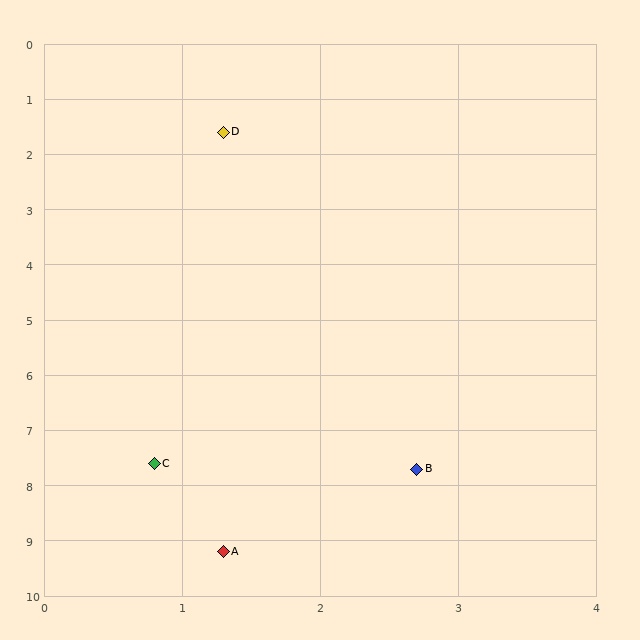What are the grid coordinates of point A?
Point A is at approximately (1.3, 9.2).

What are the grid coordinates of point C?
Point C is at approximately (0.8, 7.6).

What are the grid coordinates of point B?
Point B is at approximately (2.7, 7.7).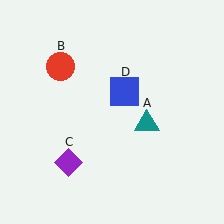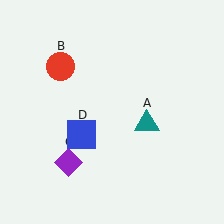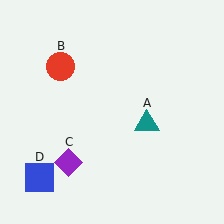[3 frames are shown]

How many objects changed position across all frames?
1 object changed position: blue square (object D).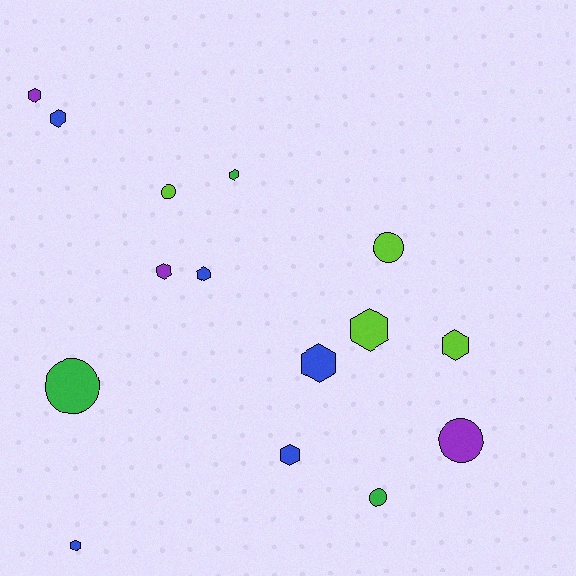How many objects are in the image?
There are 15 objects.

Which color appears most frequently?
Blue, with 5 objects.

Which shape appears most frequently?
Hexagon, with 10 objects.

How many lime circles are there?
There are 2 lime circles.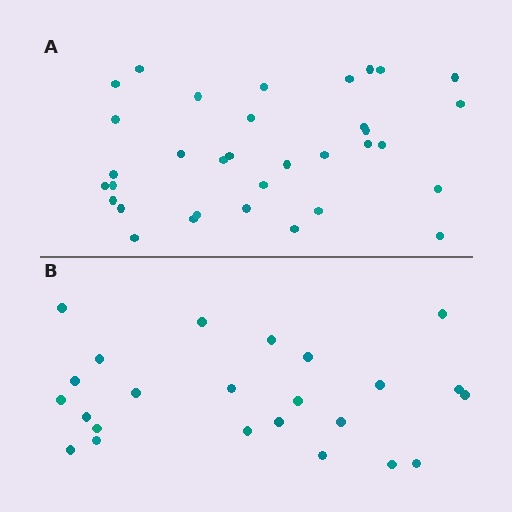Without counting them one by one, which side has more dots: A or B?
Region A (the top region) has more dots.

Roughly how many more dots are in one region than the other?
Region A has roughly 10 or so more dots than region B.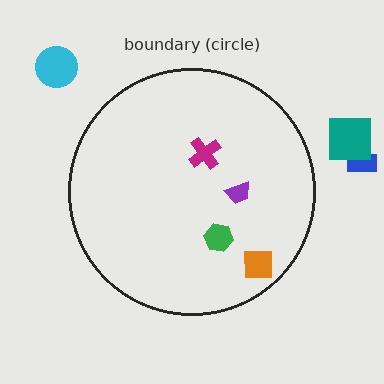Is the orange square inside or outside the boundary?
Inside.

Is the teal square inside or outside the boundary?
Outside.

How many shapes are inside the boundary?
4 inside, 3 outside.